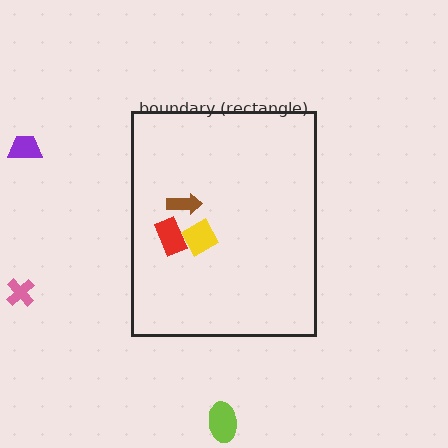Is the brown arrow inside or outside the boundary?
Inside.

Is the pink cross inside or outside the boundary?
Outside.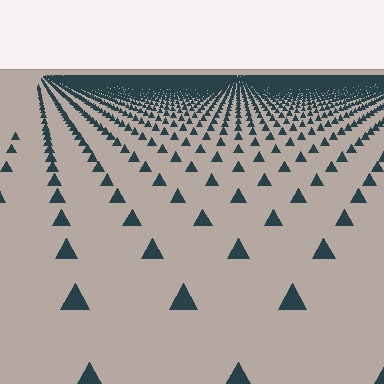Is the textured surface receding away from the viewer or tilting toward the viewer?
The surface is receding away from the viewer. Texture elements get smaller and denser toward the top.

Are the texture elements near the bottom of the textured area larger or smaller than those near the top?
Larger. Near the bottom, elements are closer to the viewer and appear at a bigger on-screen size.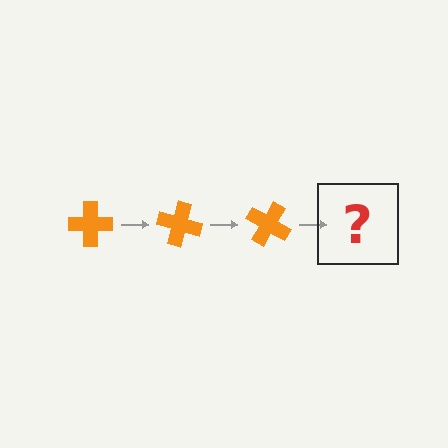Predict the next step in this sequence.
The next step is an orange cross rotated 45 degrees.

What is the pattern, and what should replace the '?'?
The pattern is that the cross rotates 15 degrees each step. The '?' should be an orange cross rotated 45 degrees.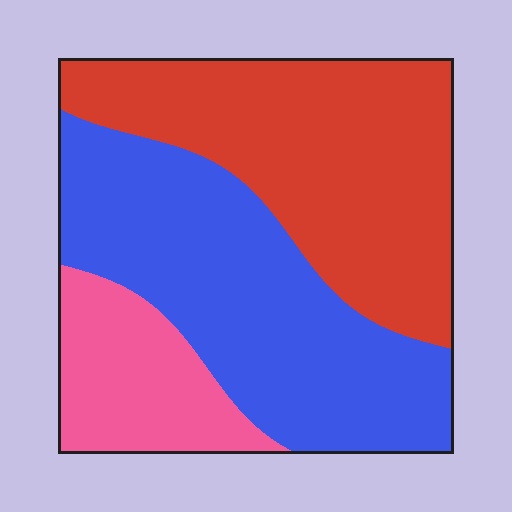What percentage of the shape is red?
Red takes up about two fifths (2/5) of the shape.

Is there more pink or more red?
Red.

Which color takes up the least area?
Pink, at roughly 15%.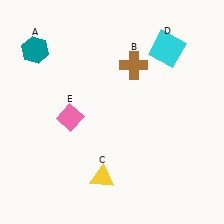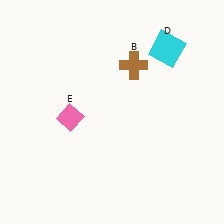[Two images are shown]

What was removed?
The yellow triangle (C), the teal hexagon (A) were removed in Image 2.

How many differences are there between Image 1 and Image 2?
There are 2 differences between the two images.